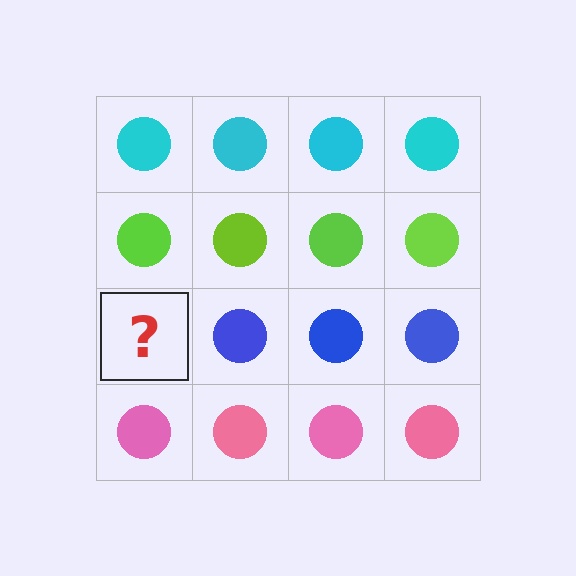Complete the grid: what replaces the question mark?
The question mark should be replaced with a blue circle.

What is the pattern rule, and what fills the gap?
The rule is that each row has a consistent color. The gap should be filled with a blue circle.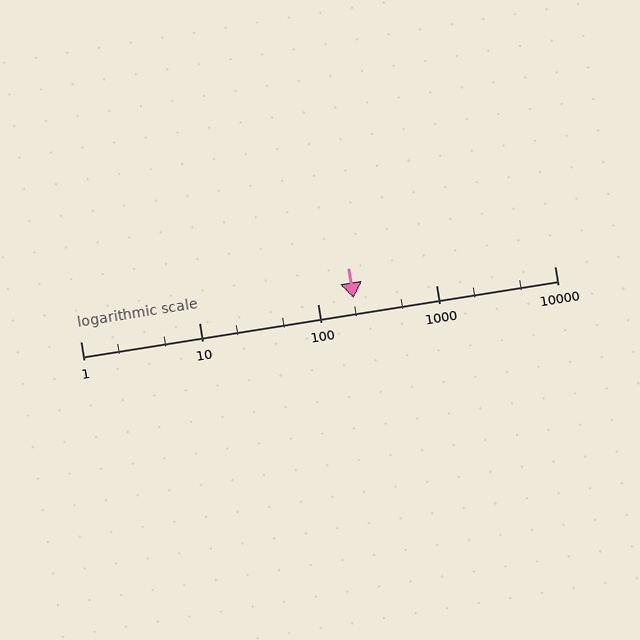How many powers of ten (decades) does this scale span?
The scale spans 4 decades, from 1 to 10000.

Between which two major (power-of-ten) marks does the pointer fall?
The pointer is between 100 and 1000.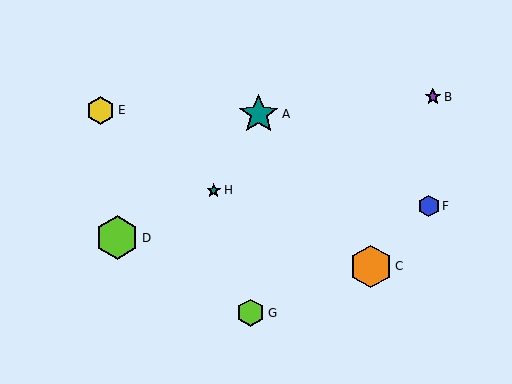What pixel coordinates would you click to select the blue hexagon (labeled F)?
Click at (429, 206) to select the blue hexagon F.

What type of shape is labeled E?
Shape E is a yellow hexagon.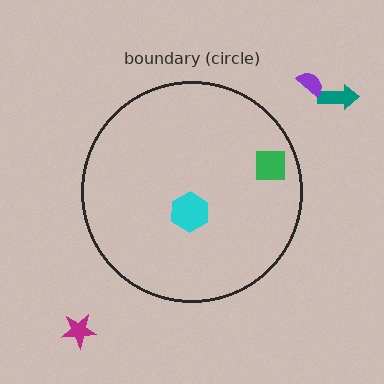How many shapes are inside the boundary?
2 inside, 3 outside.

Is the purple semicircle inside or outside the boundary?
Outside.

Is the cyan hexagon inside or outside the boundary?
Inside.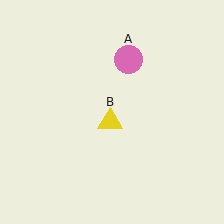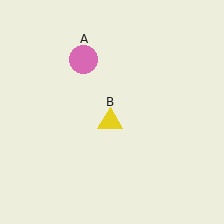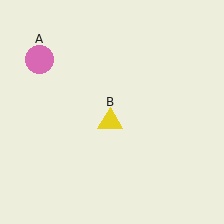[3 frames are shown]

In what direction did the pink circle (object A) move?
The pink circle (object A) moved left.